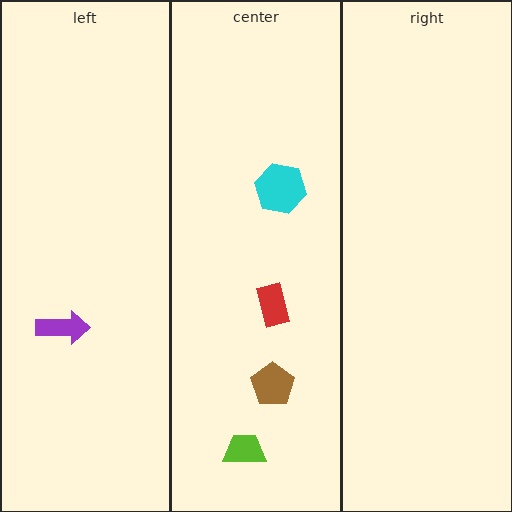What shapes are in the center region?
The lime trapezoid, the brown pentagon, the red rectangle, the cyan hexagon.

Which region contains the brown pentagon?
The center region.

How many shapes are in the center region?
4.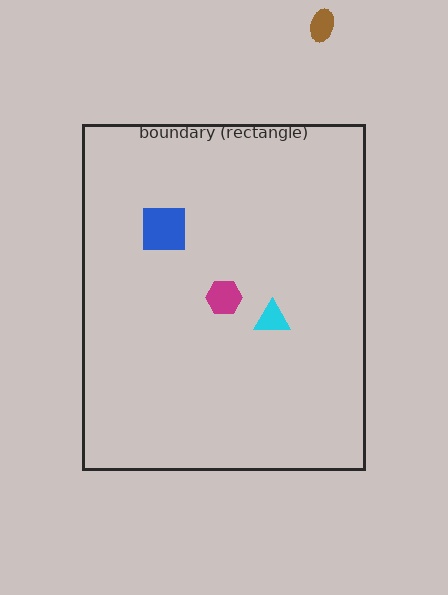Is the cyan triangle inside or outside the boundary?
Inside.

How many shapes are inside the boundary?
3 inside, 1 outside.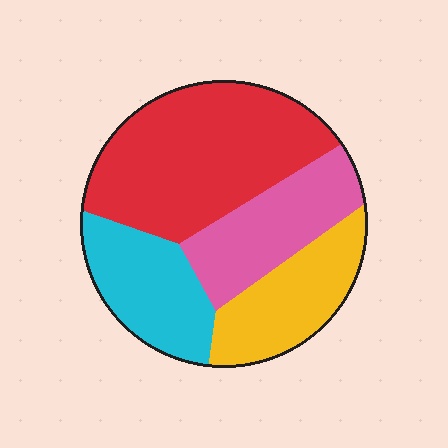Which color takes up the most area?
Red, at roughly 40%.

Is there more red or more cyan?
Red.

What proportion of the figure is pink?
Pink covers roughly 20% of the figure.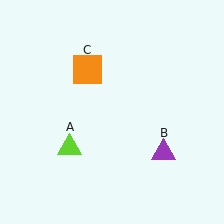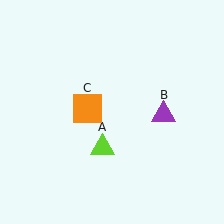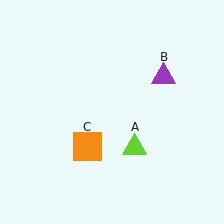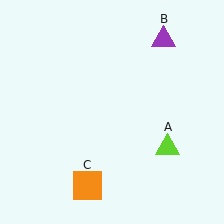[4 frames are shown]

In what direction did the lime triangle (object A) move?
The lime triangle (object A) moved right.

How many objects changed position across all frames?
3 objects changed position: lime triangle (object A), purple triangle (object B), orange square (object C).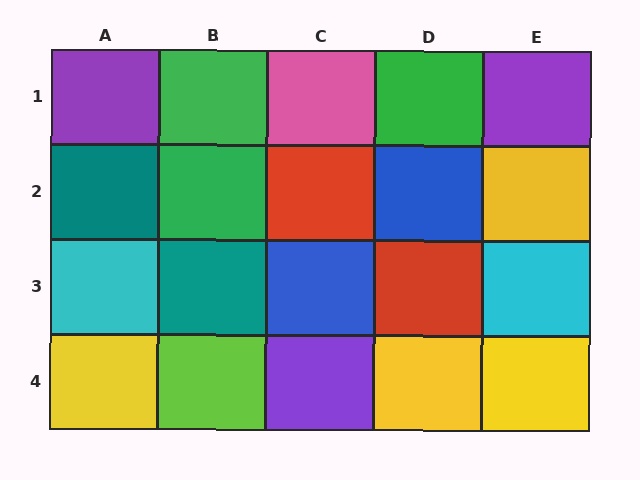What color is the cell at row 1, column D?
Green.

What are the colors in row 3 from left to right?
Cyan, teal, blue, red, cyan.